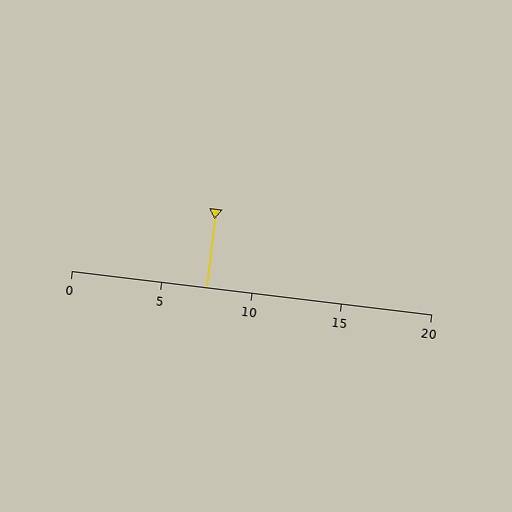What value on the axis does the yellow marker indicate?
The marker indicates approximately 7.5.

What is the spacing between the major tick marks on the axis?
The major ticks are spaced 5 apart.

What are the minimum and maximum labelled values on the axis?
The axis runs from 0 to 20.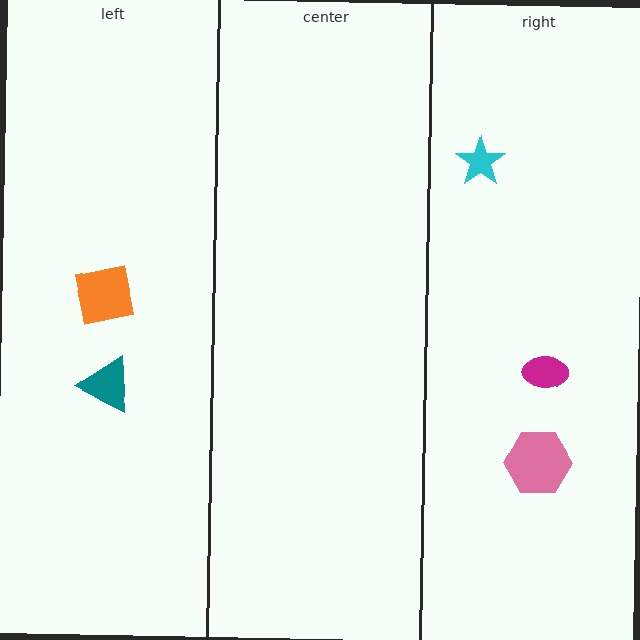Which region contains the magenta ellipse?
The right region.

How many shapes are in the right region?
3.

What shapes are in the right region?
The pink hexagon, the cyan star, the magenta ellipse.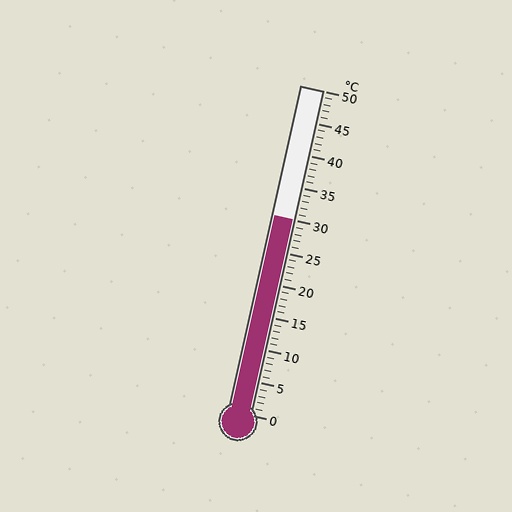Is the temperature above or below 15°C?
The temperature is above 15°C.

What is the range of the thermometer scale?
The thermometer scale ranges from 0°C to 50°C.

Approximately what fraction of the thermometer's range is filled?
The thermometer is filled to approximately 60% of its range.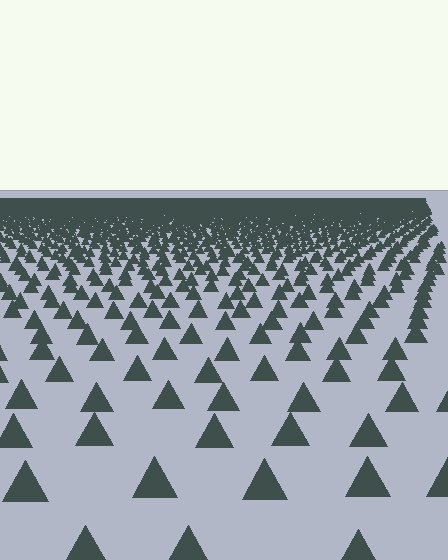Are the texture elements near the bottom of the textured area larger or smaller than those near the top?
Larger. Near the bottom, elements are closer to the viewer and appear at a bigger on-screen size.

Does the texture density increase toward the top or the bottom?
Density increases toward the top.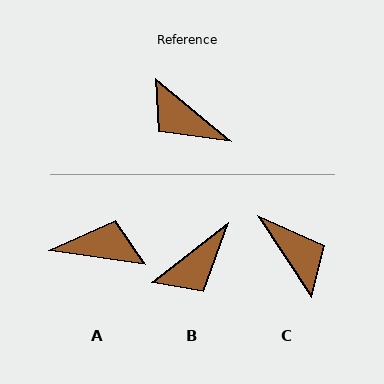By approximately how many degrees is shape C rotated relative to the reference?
Approximately 164 degrees counter-clockwise.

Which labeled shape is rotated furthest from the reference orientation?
C, about 164 degrees away.